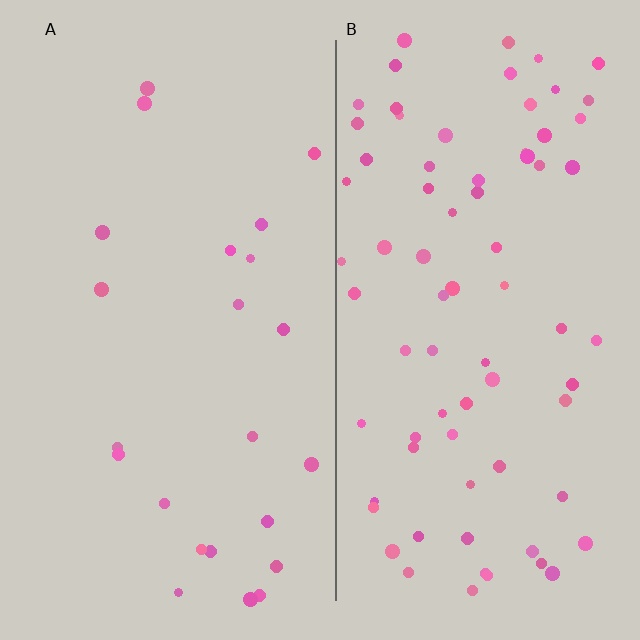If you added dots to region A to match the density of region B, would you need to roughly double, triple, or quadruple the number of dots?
Approximately triple.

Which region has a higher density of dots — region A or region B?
B (the right).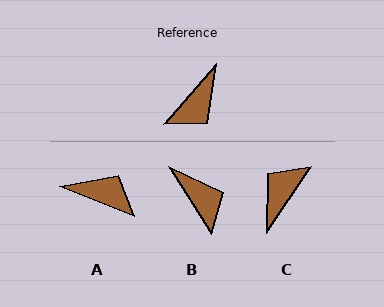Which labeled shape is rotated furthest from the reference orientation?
C, about 173 degrees away.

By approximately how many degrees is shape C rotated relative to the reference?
Approximately 173 degrees clockwise.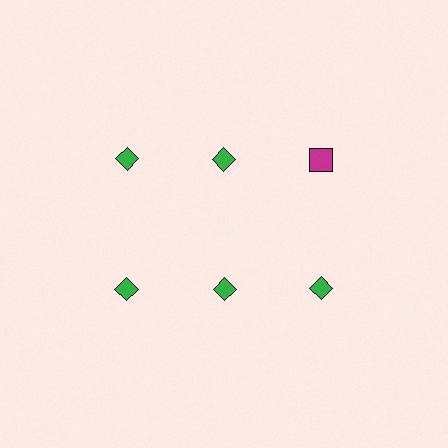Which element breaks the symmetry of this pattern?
The magenta square in the top row, center column breaks the symmetry. All other shapes are green diamonds.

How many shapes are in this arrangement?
There are 6 shapes arranged in a grid pattern.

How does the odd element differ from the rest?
It differs in both color (magenta instead of green) and shape (square instead of diamond).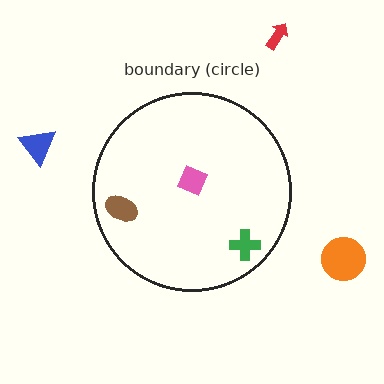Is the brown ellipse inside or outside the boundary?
Inside.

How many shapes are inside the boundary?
3 inside, 3 outside.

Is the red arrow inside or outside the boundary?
Outside.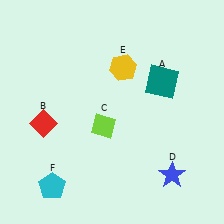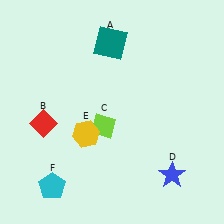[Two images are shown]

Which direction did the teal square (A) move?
The teal square (A) moved left.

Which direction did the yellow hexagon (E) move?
The yellow hexagon (E) moved down.